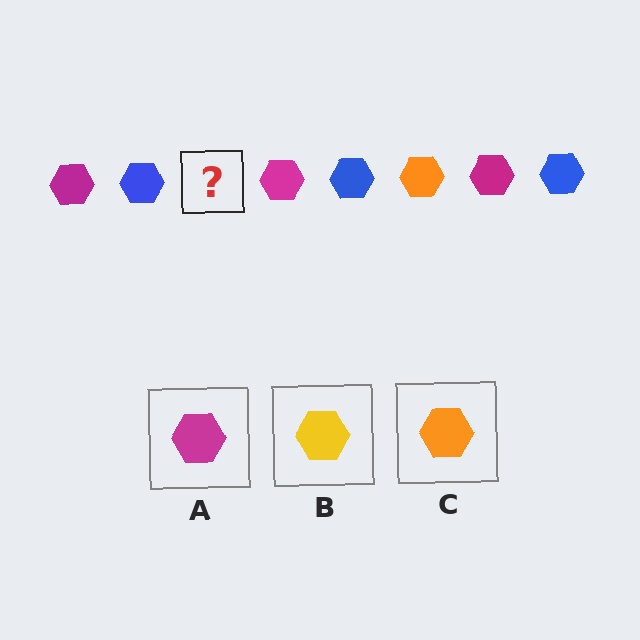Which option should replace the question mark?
Option C.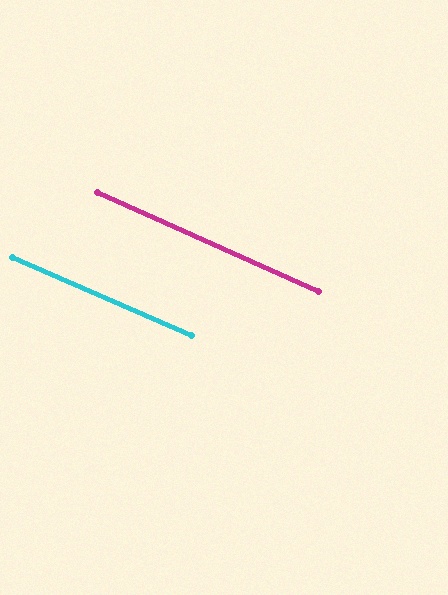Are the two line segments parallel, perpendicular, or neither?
Parallel — their directions differ by only 0.6°.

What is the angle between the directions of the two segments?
Approximately 1 degree.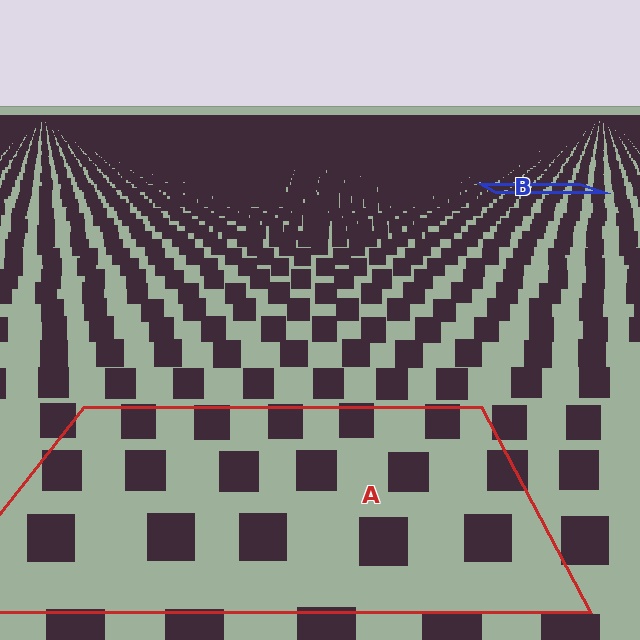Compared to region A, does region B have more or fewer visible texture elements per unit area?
Region B has more texture elements per unit area — they are packed more densely because it is farther away.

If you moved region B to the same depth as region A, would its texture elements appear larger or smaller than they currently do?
They would appear larger. At a closer depth, the same texture elements are projected at a bigger on-screen size.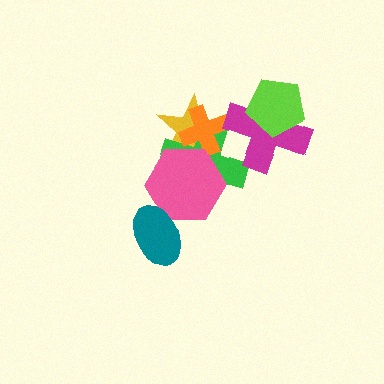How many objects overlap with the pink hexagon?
4 objects overlap with the pink hexagon.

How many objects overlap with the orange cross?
3 objects overlap with the orange cross.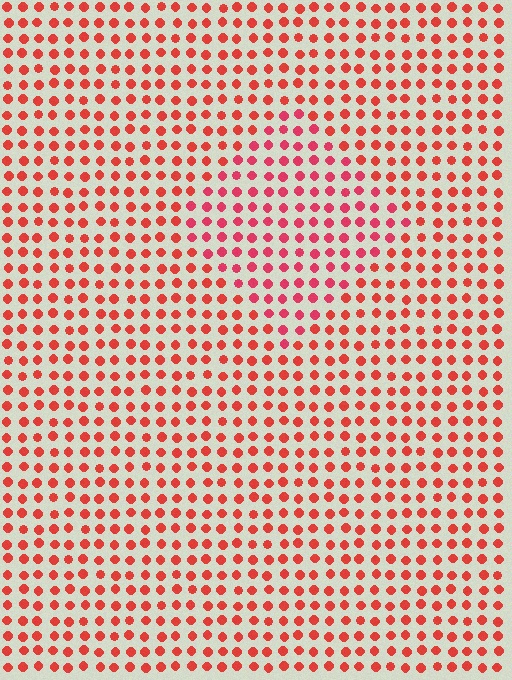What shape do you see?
I see a diamond.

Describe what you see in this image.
The image is filled with small red elements in a uniform arrangement. A diamond-shaped region is visible where the elements are tinted to a slightly different hue, forming a subtle color boundary.